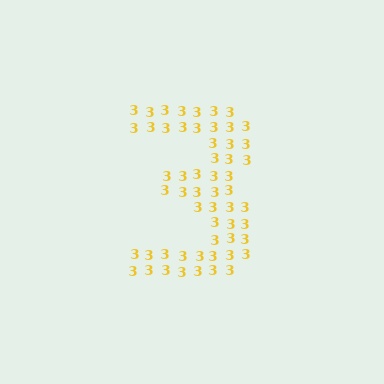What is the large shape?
The large shape is the digit 3.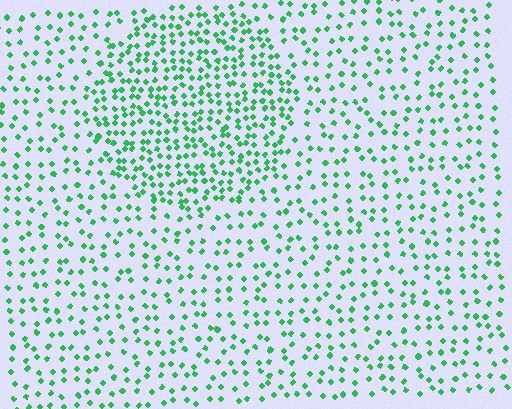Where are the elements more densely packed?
The elements are more densely packed inside the circle boundary.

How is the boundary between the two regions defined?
The boundary is defined by a change in element density (approximately 1.9x ratio). All elements are the same color, size, and shape.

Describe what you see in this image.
The image contains small green elements arranged at two different densities. A circle-shaped region is visible where the elements are more densely packed than the surrounding area.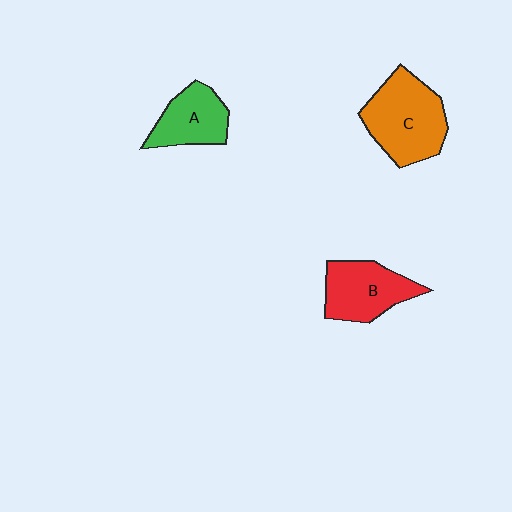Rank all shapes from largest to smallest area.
From largest to smallest: C (orange), B (red), A (green).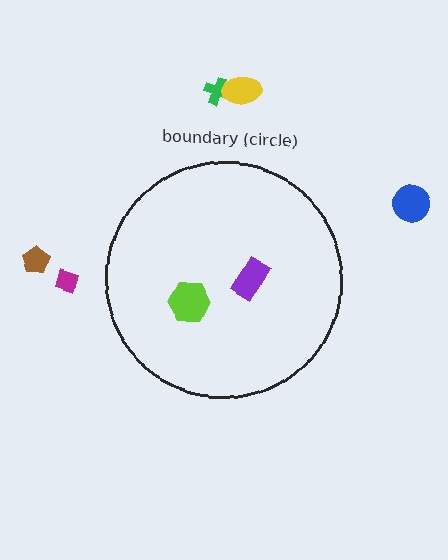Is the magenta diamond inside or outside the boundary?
Outside.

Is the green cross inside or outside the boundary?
Outside.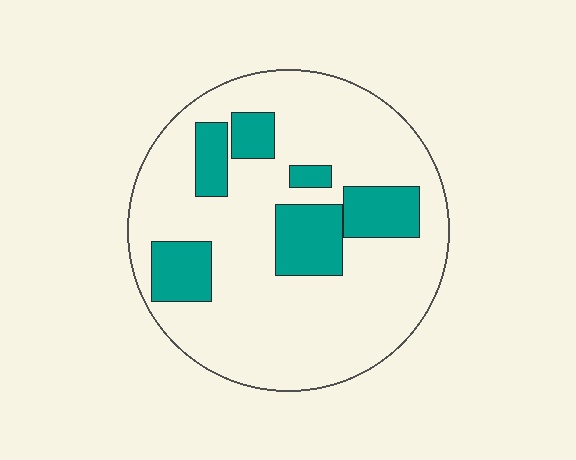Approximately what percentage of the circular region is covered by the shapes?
Approximately 20%.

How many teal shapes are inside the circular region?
6.